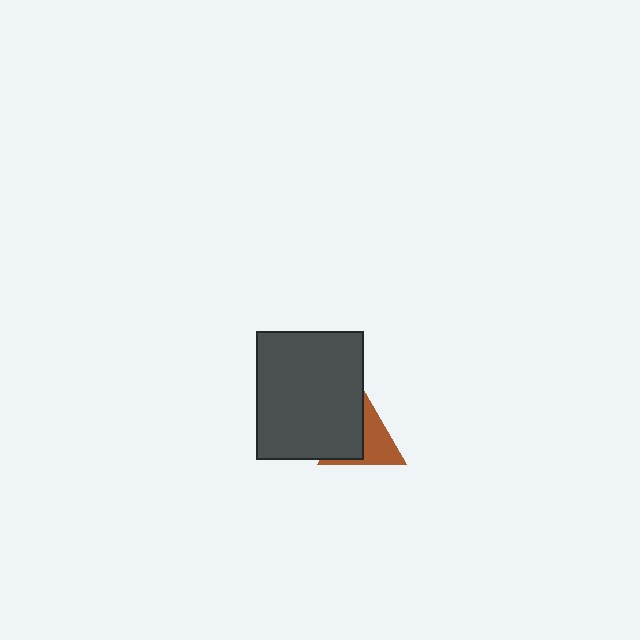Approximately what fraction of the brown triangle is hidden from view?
Roughly 46% of the brown triangle is hidden behind the dark gray rectangle.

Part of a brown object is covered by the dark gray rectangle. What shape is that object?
It is a triangle.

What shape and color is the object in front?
The object in front is a dark gray rectangle.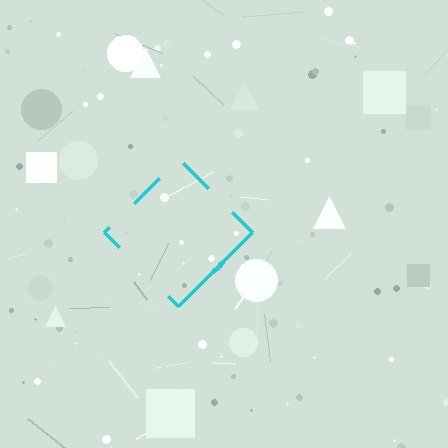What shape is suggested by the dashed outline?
The dashed outline suggests a diamond.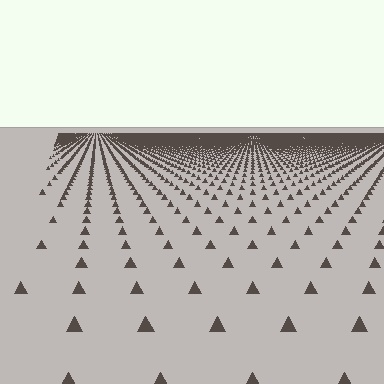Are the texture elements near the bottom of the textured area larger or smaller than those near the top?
Larger. Near the bottom, elements are closer to the viewer and appear at a bigger on-screen size.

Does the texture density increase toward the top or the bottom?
Density increases toward the top.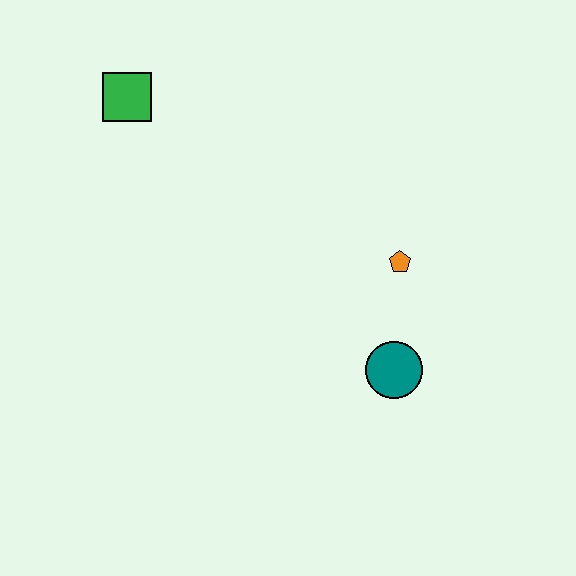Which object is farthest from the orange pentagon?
The green square is farthest from the orange pentagon.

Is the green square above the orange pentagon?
Yes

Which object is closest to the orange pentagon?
The teal circle is closest to the orange pentagon.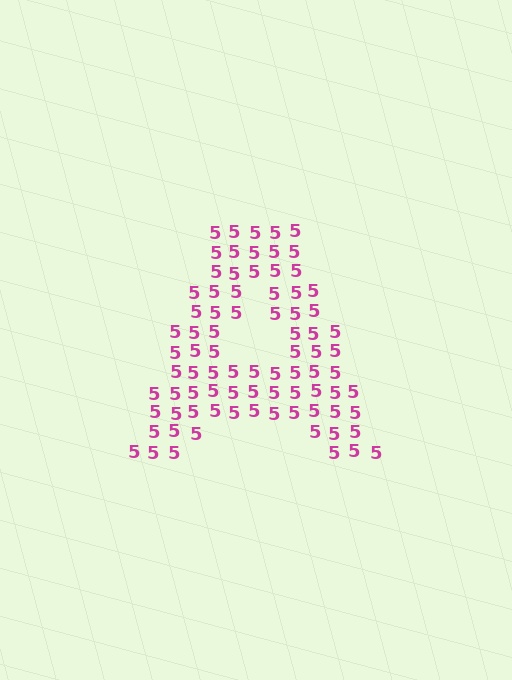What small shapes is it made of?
It is made of small digit 5's.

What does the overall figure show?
The overall figure shows the letter A.